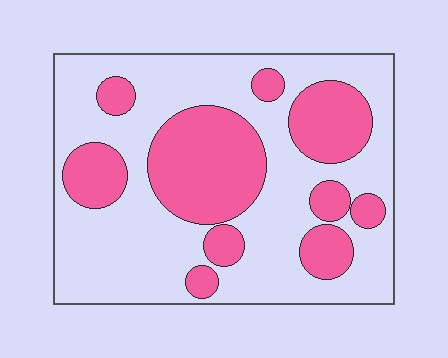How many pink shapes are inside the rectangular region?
10.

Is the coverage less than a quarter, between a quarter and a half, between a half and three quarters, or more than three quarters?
Between a quarter and a half.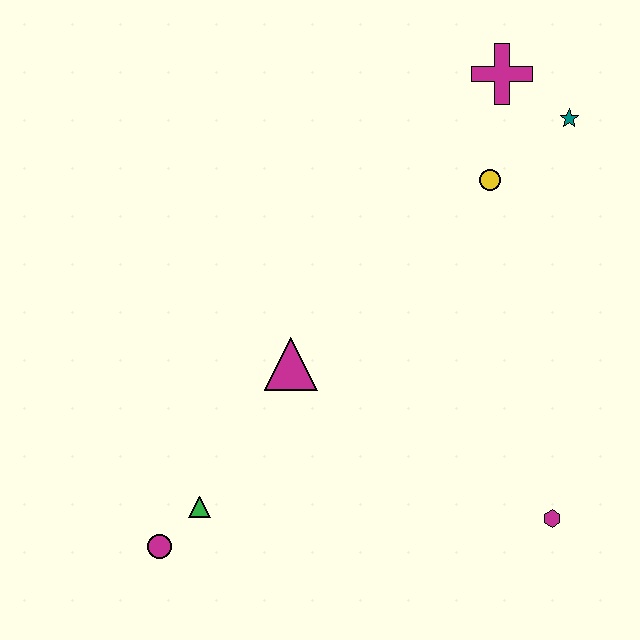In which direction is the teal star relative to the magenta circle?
The teal star is above the magenta circle.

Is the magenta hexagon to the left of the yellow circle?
No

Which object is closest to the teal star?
The magenta cross is closest to the teal star.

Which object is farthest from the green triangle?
The teal star is farthest from the green triangle.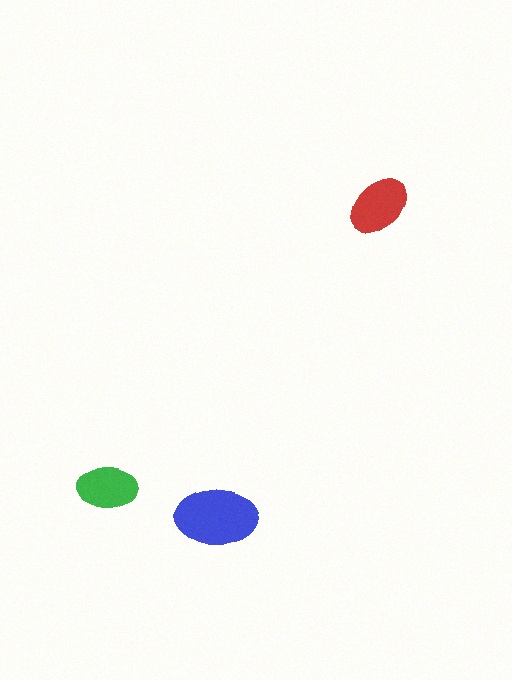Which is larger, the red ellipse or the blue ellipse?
The blue one.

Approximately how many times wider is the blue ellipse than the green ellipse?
About 1.5 times wider.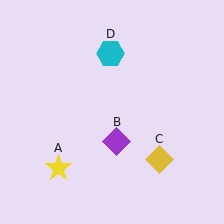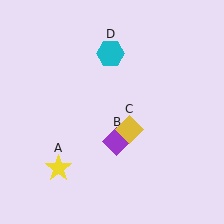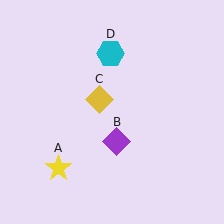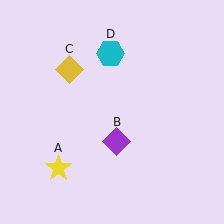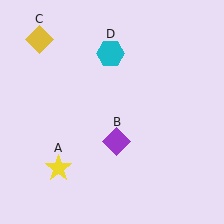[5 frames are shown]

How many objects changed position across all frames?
1 object changed position: yellow diamond (object C).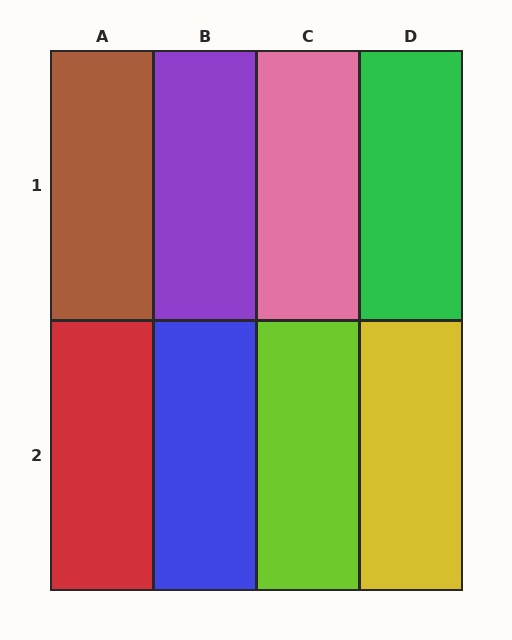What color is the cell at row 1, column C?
Pink.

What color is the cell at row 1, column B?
Purple.